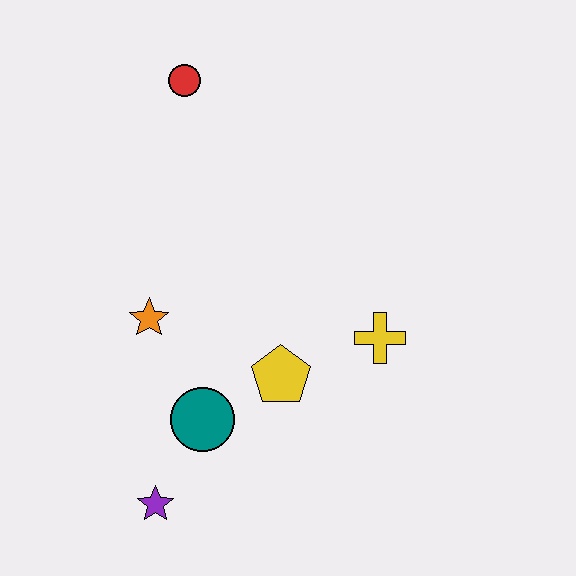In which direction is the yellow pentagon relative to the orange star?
The yellow pentagon is to the right of the orange star.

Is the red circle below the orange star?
No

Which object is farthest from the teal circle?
The red circle is farthest from the teal circle.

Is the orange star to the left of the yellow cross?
Yes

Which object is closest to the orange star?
The teal circle is closest to the orange star.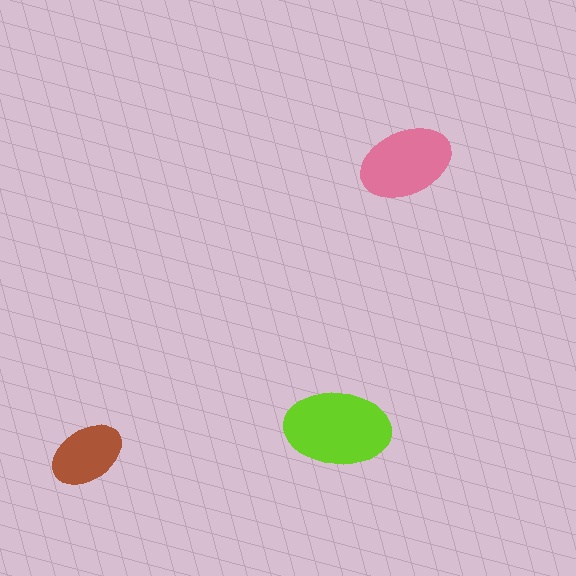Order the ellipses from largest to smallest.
the lime one, the pink one, the brown one.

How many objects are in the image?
There are 3 objects in the image.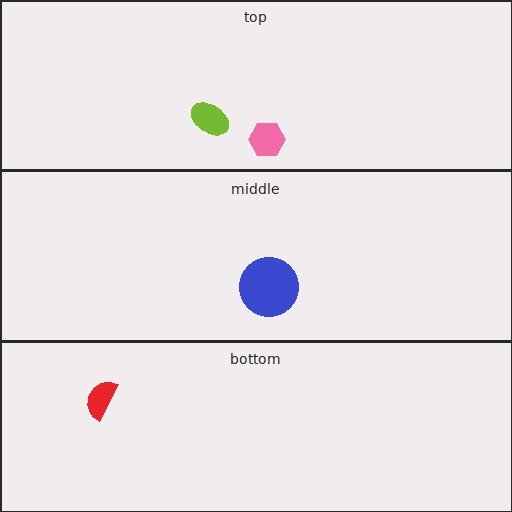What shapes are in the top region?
The lime ellipse, the pink hexagon.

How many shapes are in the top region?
2.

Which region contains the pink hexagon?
The top region.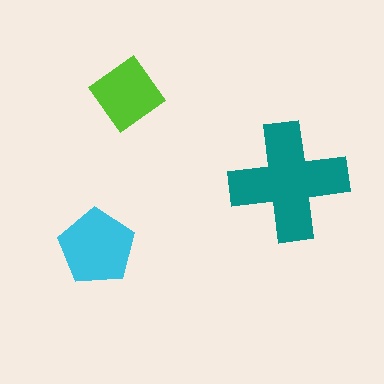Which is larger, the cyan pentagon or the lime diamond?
The cyan pentagon.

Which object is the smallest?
The lime diamond.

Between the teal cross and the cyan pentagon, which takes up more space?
The teal cross.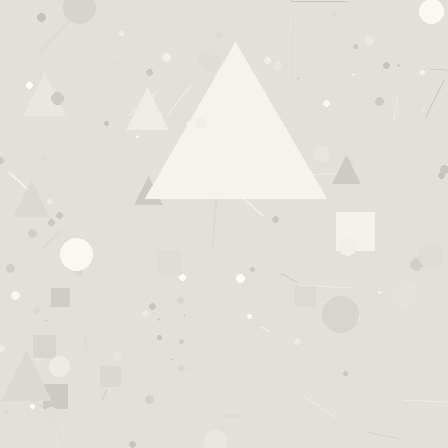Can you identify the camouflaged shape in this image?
The camouflaged shape is a triangle.